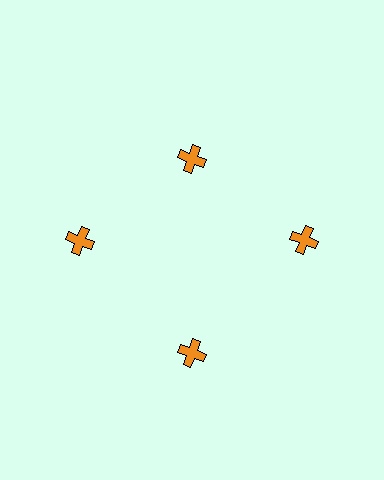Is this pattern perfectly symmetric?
No. The 4 orange crosses are arranged in a ring, but one element near the 12 o'clock position is pulled inward toward the center, breaking the 4-fold rotational symmetry.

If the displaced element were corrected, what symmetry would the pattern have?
It would have 4-fold rotational symmetry — the pattern would map onto itself every 90 degrees.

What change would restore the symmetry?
The symmetry would be restored by moving it outward, back onto the ring so that all 4 crosses sit at equal angles and equal distance from the center.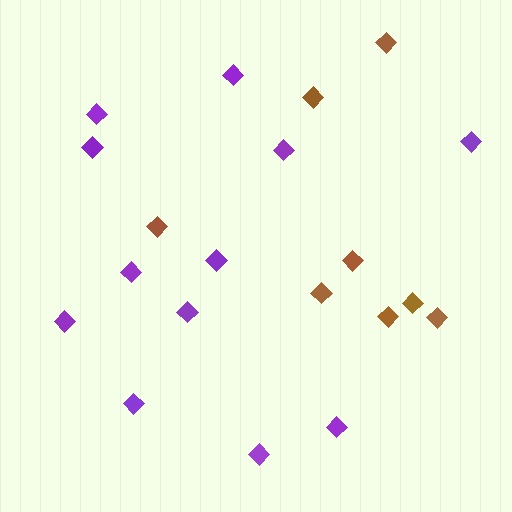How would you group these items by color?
There are 2 groups: one group of brown diamonds (8) and one group of purple diamonds (12).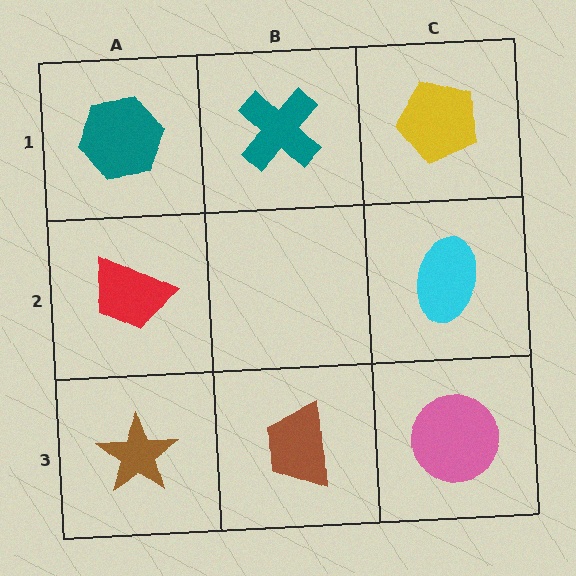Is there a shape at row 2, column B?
No, that cell is empty.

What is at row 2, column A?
A red trapezoid.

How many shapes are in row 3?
3 shapes.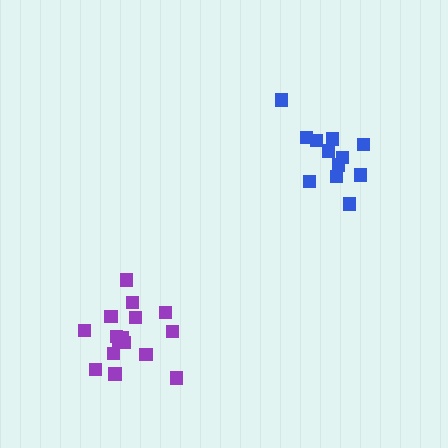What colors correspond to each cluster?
The clusters are colored: blue, purple.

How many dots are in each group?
Group 1: 12 dots, Group 2: 16 dots (28 total).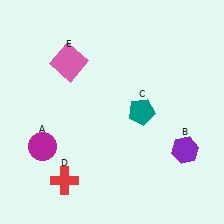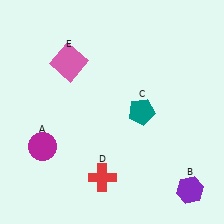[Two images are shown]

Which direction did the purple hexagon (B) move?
The purple hexagon (B) moved down.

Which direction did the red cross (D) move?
The red cross (D) moved right.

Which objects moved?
The objects that moved are: the purple hexagon (B), the red cross (D).